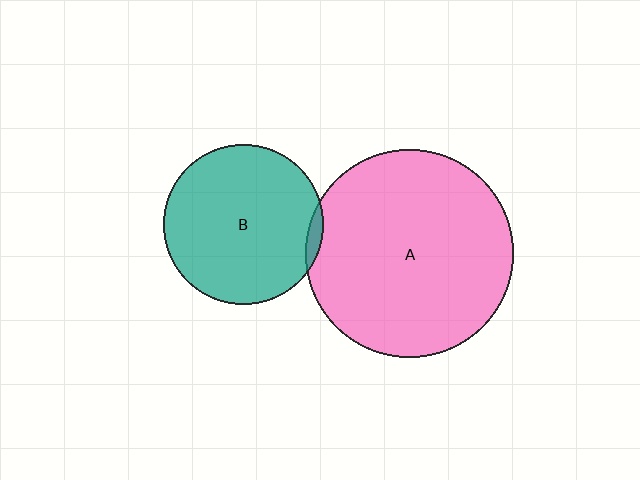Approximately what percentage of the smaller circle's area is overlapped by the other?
Approximately 5%.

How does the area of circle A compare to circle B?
Approximately 1.7 times.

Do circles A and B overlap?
Yes.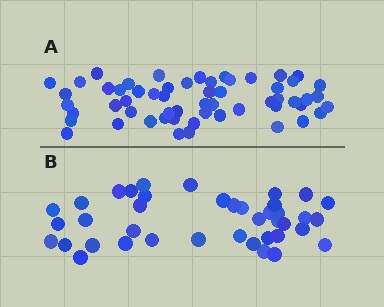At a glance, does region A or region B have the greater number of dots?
Region A (the top region) has more dots.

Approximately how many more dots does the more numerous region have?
Region A has approximately 15 more dots than region B.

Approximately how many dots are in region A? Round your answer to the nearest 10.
About 60 dots. (The exact count is 57, which rounds to 60.)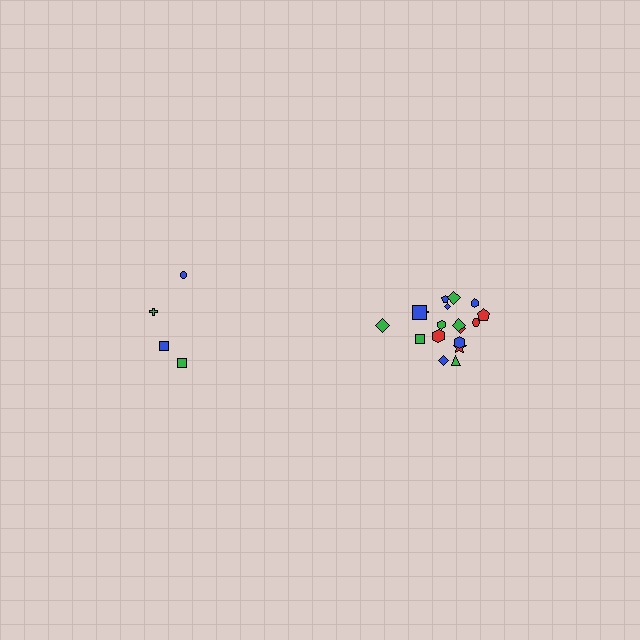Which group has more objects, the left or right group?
The right group.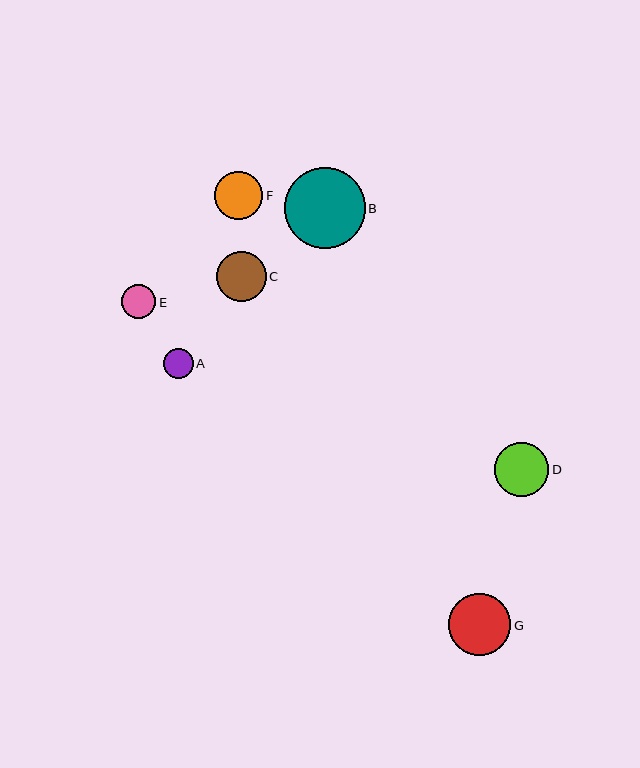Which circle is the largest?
Circle B is the largest with a size of approximately 80 pixels.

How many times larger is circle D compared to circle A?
Circle D is approximately 1.8 times the size of circle A.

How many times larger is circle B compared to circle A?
Circle B is approximately 2.6 times the size of circle A.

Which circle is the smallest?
Circle A is the smallest with a size of approximately 30 pixels.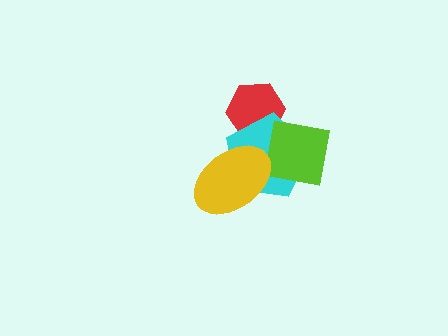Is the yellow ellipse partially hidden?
No, no other shape covers it.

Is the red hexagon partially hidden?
Yes, it is partially covered by another shape.